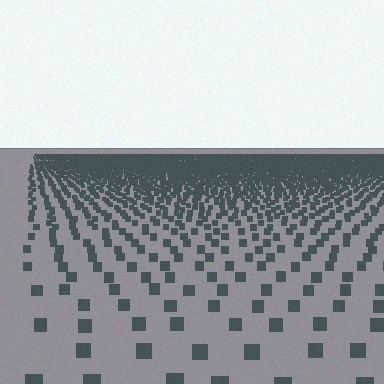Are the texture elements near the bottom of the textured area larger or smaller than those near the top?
Larger. Near the bottom, elements are closer to the viewer and appear at a bigger on-screen size.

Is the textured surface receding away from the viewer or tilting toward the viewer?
The surface is receding away from the viewer. Texture elements get smaller and denser toward the top.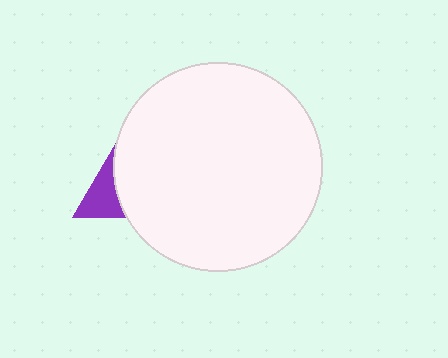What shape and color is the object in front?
The object in front is a white circle.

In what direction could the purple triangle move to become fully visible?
The purple triangle could move left. That would shift it out from behind the white circle entirely.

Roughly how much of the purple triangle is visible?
A small part of it is visible (roughly 37%).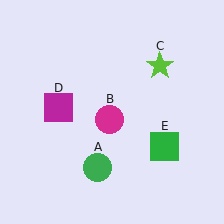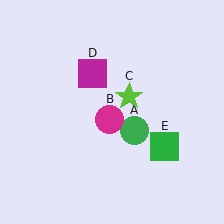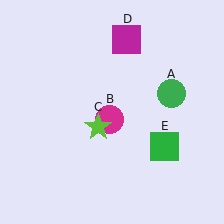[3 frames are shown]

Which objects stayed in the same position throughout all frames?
Magenta circle (object B) and green square (object E) remained stationary.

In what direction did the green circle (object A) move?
The green circle (object A) moved up and to the right.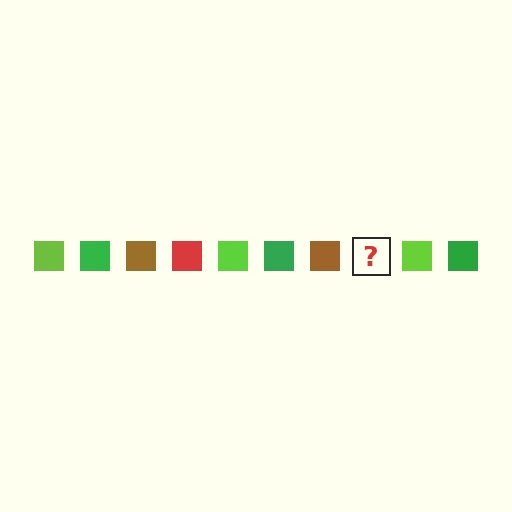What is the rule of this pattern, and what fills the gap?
The rule is that the pattern cycles through lime, green, brown, red squares. The gap should be filled with a red square.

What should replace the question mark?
The question mark should be replaced with a red square.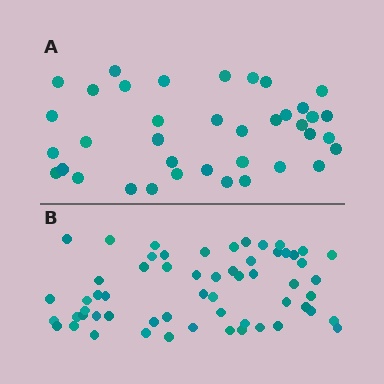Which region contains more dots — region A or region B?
Region B (the bottom region) has more dots.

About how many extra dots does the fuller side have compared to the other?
Region B has approximately 20 more dots than region A.